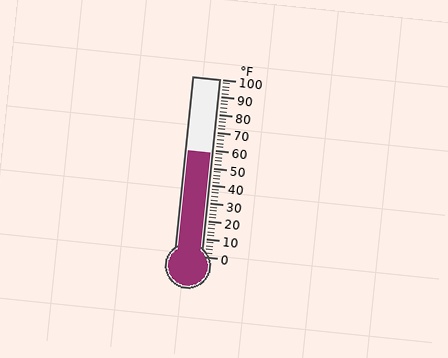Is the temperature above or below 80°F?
The temperature is below 80°F.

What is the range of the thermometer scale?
The thermometer scale ranges from 0°F to 100°F.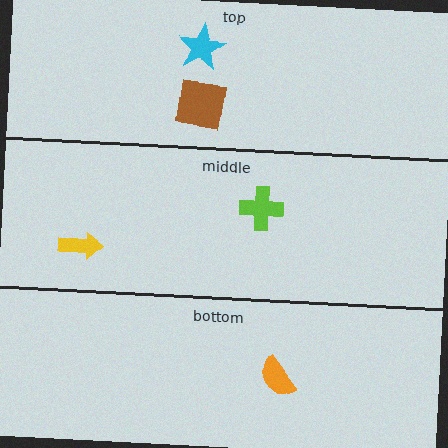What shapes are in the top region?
The brown square, the cyan star.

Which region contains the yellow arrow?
The middle region.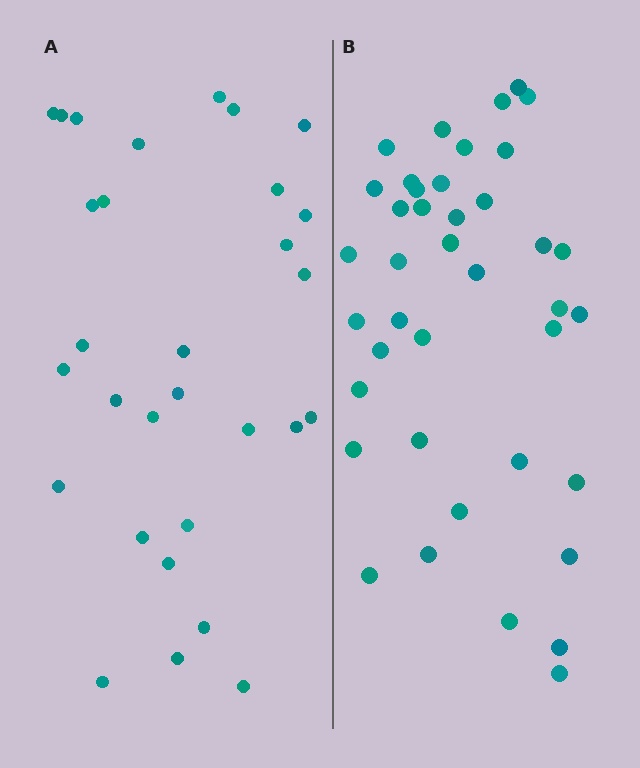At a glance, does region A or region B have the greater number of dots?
Region B (the right region) has more dots.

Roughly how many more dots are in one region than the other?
Region B has roughly 10 or so more dots than region A.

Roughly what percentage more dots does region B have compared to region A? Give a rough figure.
About 35% more.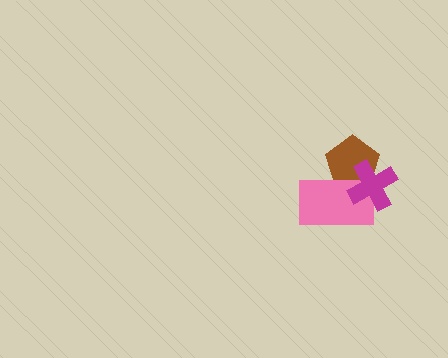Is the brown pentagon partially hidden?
Yes, it is partially covered by another shape.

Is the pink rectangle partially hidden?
Yes, it is partially covered by another shape.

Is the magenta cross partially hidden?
No, no other shape covers it.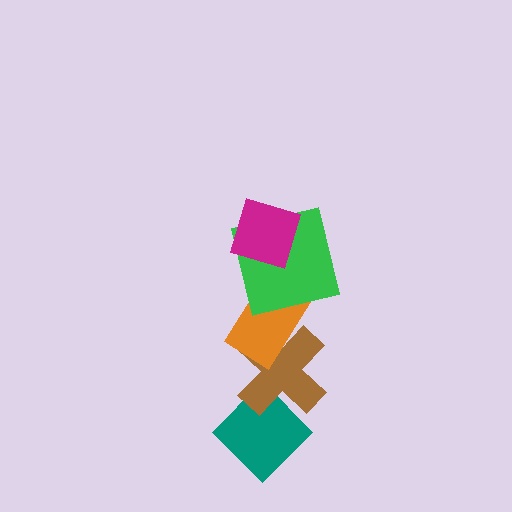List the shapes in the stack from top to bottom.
From top to bottom: the magenta diamond, the green square, the orange rectangle, the brown cross, the teal diamond.